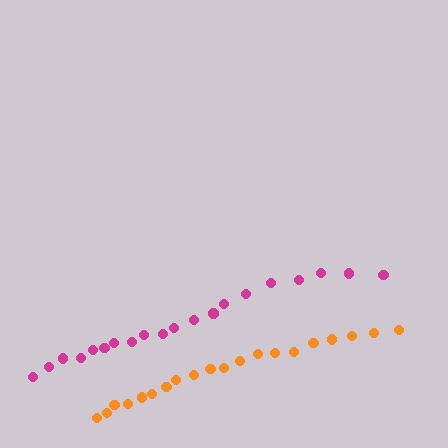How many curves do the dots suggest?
There are 2 distinct paths.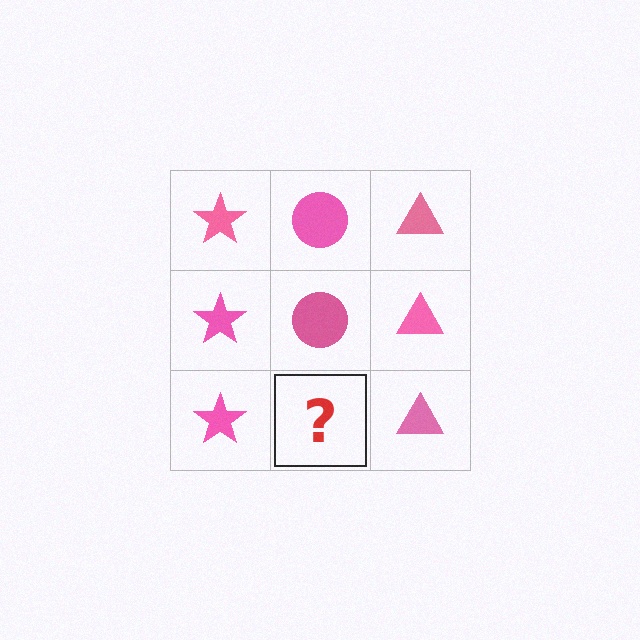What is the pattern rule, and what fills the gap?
The rule is that each column has a consistent shape. The gap should be filled with a pink circle.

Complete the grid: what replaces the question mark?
The question mark should be replaced with a pink circle.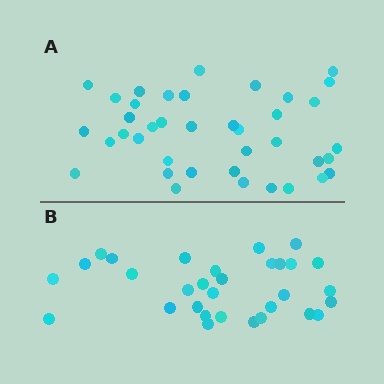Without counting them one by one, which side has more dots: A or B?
Region A (the top region) has more dots.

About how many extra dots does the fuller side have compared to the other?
Region A has roughly 8 or so more dots than region B.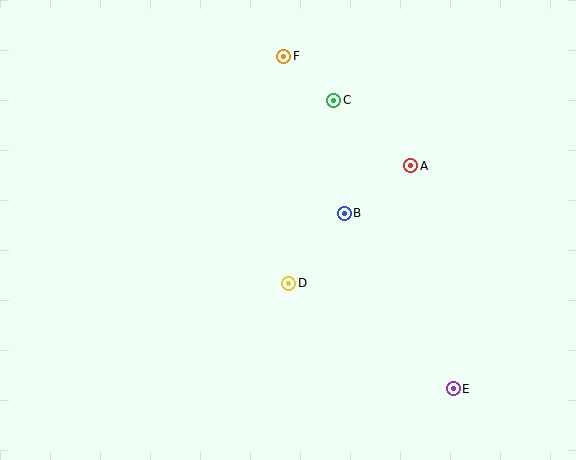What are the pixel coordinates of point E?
Point E is at (453, 389).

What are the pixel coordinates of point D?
Point D is at (289, 283).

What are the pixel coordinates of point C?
Point C is at (334, 100).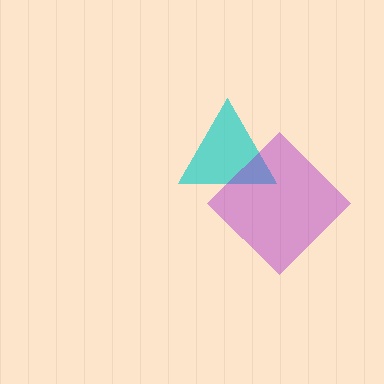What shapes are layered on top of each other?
The layered shapes are: a cyan triangle, a purple diamond.